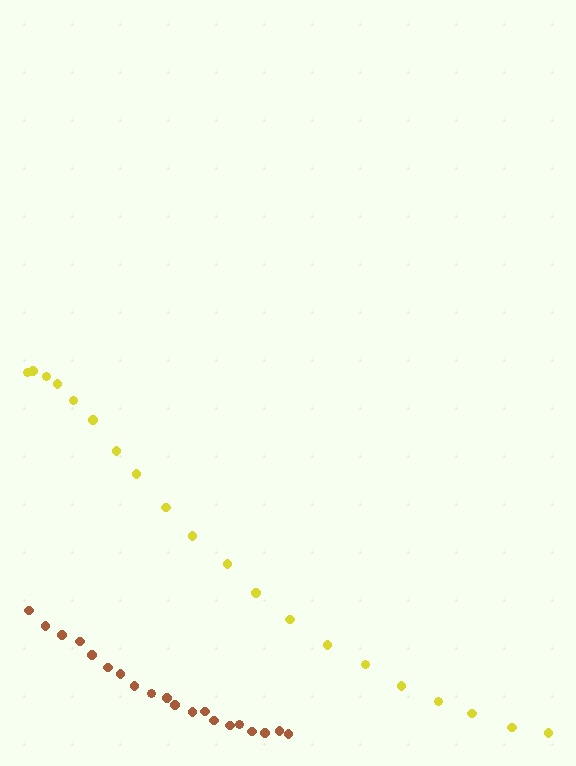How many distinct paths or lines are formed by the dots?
There are 2 distinct paths.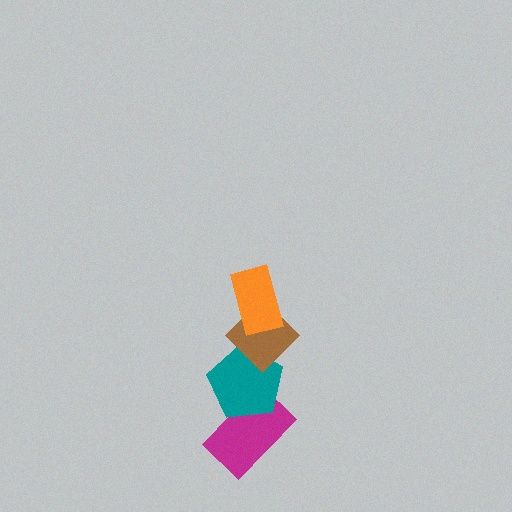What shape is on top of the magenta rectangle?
The teal pentagon is on top of the magenta rectangle.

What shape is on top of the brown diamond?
The orange rectangle is on top of the brown diamond.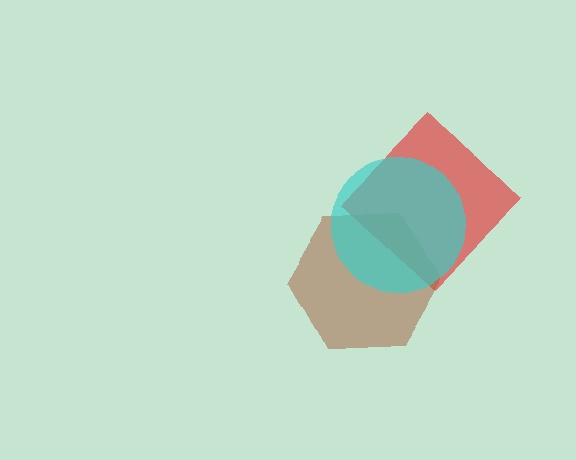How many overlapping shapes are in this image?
There are 3 overlapping shapes in the image.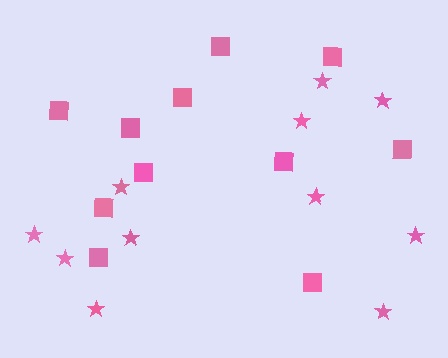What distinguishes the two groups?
There are 2 groups: one group of stars (11) and one group of squares (11).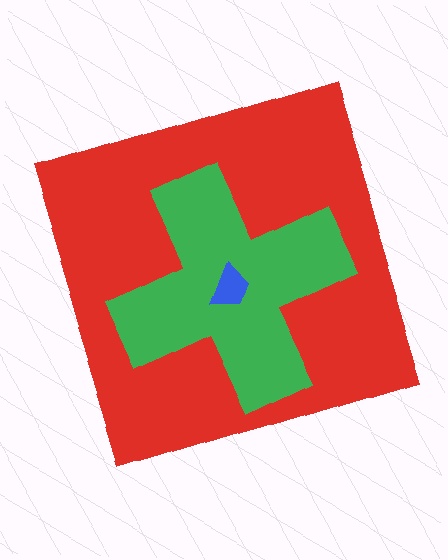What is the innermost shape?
The blue trapezoid.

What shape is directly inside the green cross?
The blue trapezoid.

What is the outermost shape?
The red square.